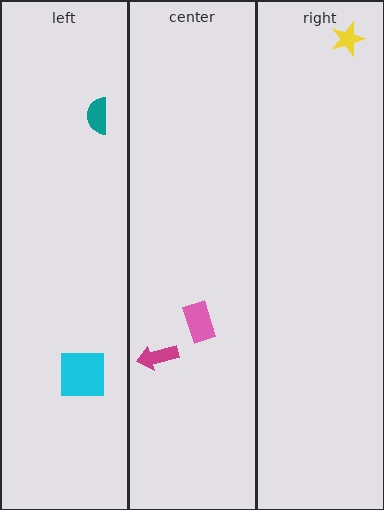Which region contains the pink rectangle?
The center region.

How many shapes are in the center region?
2.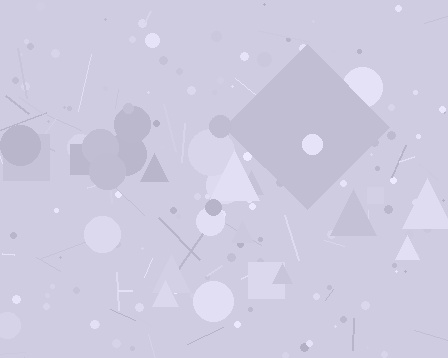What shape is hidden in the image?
A diamond is hidden in the image.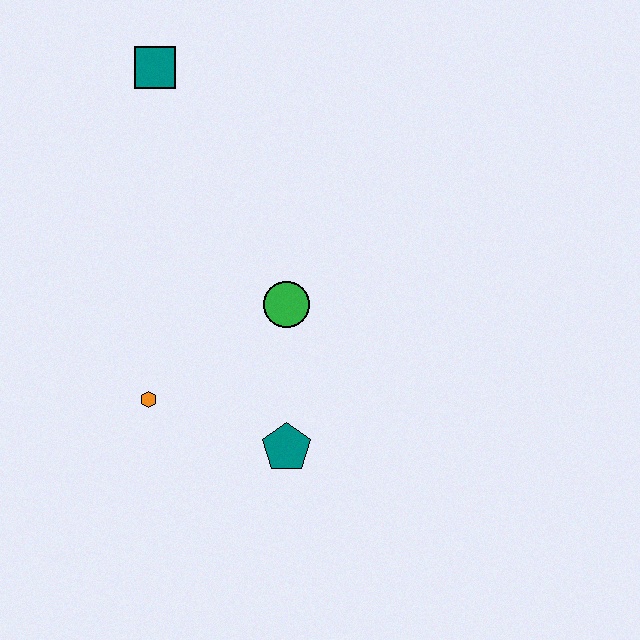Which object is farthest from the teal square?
The teal pentagon is farthest from the teal square.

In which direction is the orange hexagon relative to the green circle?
The orange hexagon is to the left of the green circle.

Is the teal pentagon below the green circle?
Yes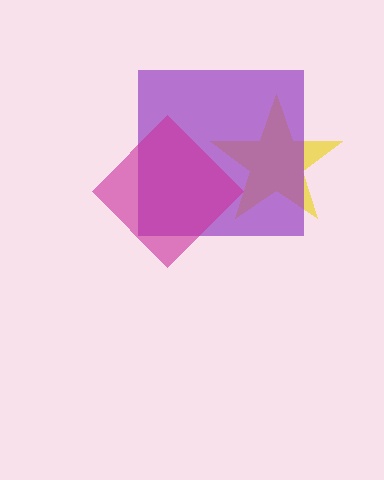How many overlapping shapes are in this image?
There are 3 overlapping shapes in the image.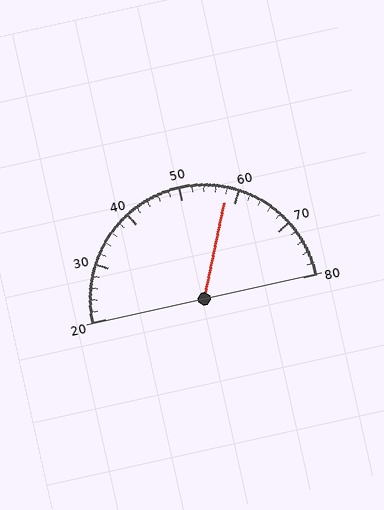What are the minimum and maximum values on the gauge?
The gauge ranges from 20 to 80.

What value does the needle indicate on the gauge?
The needle indicates approximately 58.